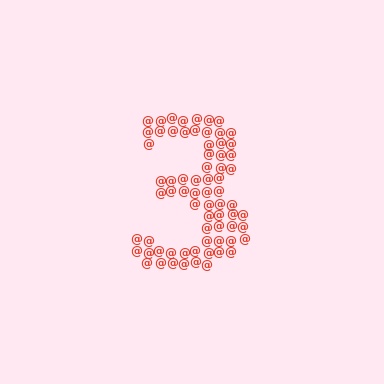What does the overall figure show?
The overall figure shows the digit 3.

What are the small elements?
The small elements are at signs.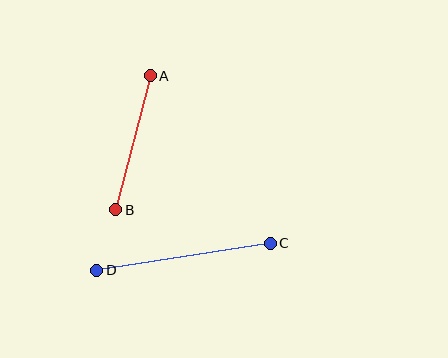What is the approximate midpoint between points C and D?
The midpoint is at approximately (183, 257) pixels.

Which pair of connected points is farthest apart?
Points C and D are farthest apart.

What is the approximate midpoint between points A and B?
The midpoint is at approximately (133, 143) pixels.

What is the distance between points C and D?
The distance is approximately 176 pixels.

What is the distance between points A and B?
The distance is approximately 138 pixels.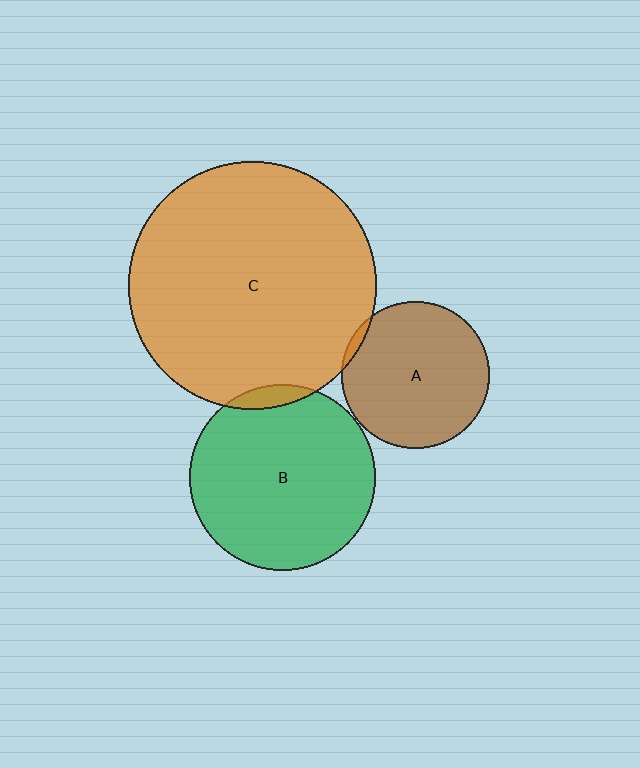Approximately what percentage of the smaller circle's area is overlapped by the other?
Approximately 5%.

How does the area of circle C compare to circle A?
Approximately 2.8 times.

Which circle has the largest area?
Circle C (orange).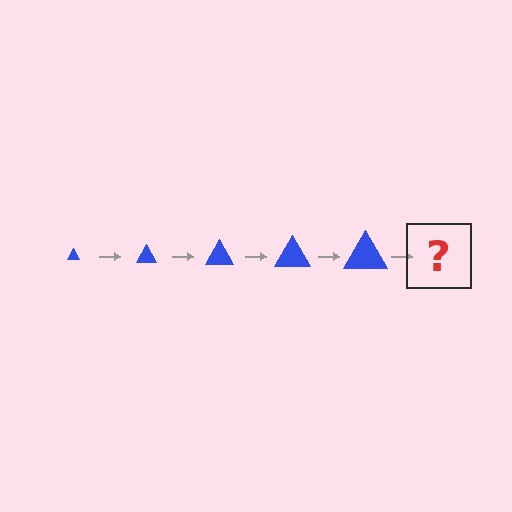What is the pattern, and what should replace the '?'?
The pattern is that the triangle gets progressively larger each step. The '?' should be a blue triangle, larger than the previous one.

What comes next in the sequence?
The next element should be a blue triangle, larger than the previous one.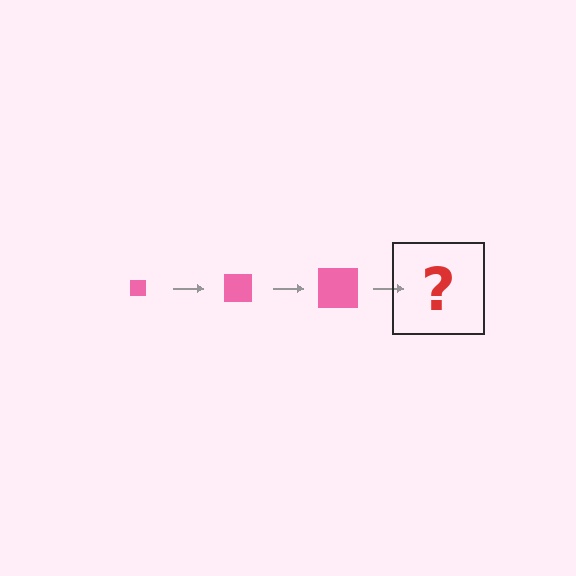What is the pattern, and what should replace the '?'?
The pattern is that the square gets progressively larger each step. The '?' should be a pink square, larger than the previous one.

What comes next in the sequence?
The next element should be a pink square, larger than the previous one.